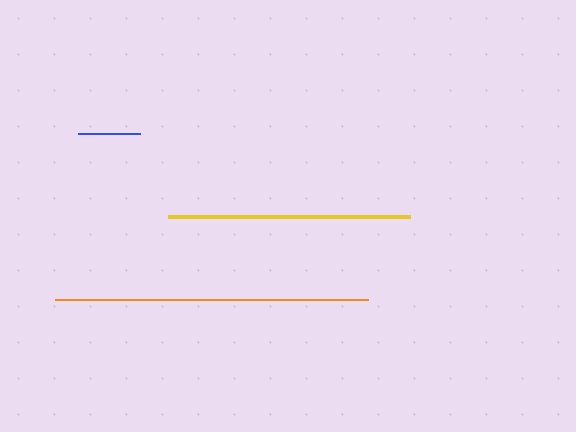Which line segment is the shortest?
The blue line is the shortest at approximately 63 pixels.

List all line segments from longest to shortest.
From longest to shortest: orange, yellow, blue.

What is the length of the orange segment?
The orange segment is approximately 313 pixels long.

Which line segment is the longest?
The orange line is the longest at approximately 313 pixels.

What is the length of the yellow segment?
The yellow segment is approximately 242 pixels long.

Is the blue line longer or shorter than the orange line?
The orange line is longer than the blue line.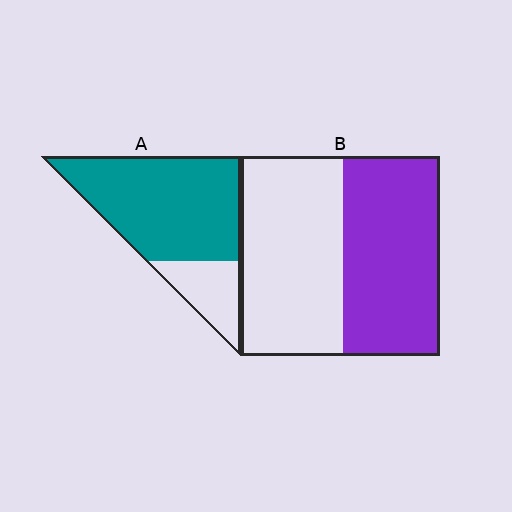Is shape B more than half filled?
Roughly half.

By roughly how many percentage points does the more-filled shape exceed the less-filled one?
By roughly 30 percentage points (A over B).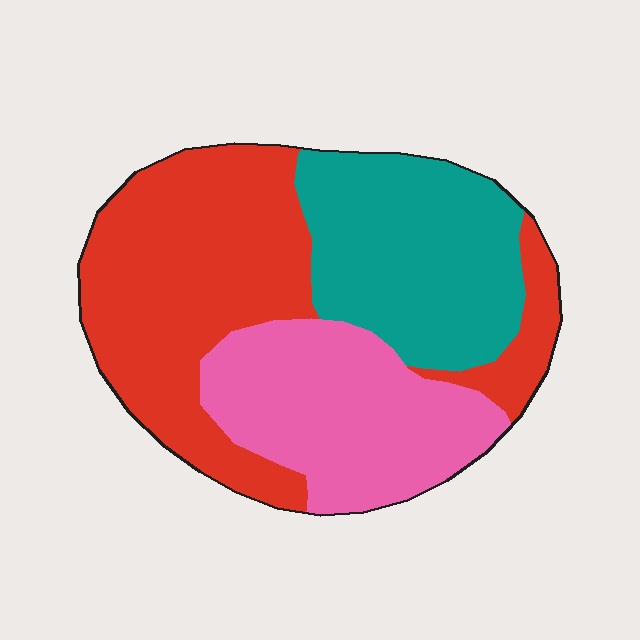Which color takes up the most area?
Red, at roughly 45%.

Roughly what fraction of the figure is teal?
Teal takes up about one quarter (1/4) of the figure.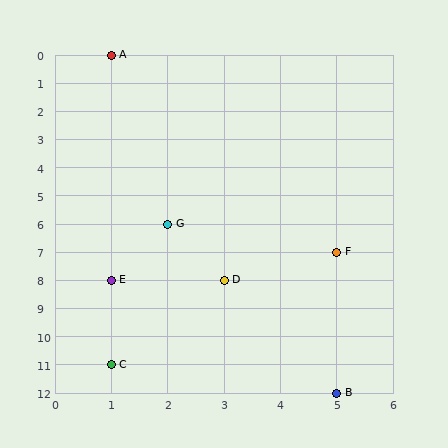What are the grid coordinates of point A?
Point A is at grid coordinates (1, 0).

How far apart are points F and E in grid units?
Points F and E are 4 columns and 1 row apart (about 4.1 grid units diagonally).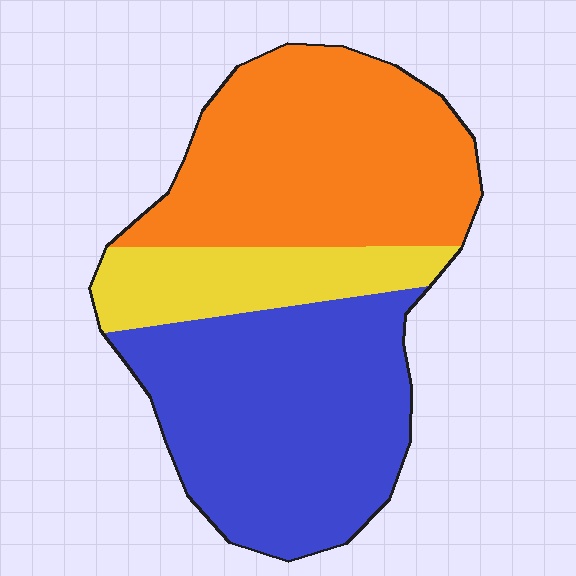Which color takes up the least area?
Yellow, at roughly 15%.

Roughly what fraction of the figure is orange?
Orange covers roughly 40% of the figure.